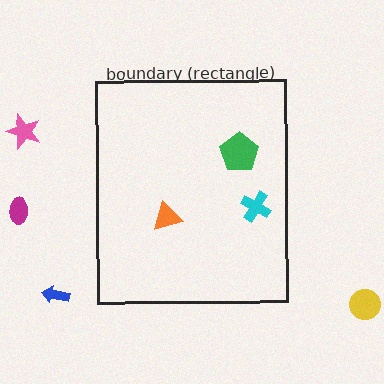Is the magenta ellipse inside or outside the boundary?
Outside.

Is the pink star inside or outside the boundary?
Outside.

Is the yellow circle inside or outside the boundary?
Outside.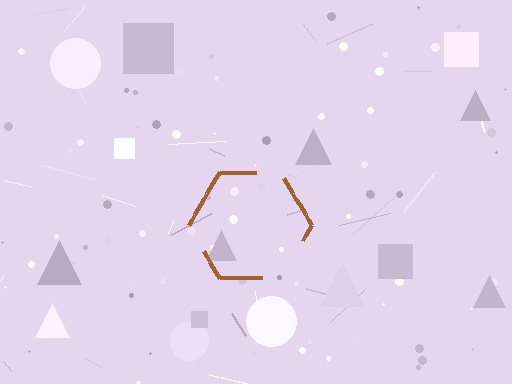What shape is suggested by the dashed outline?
The dashed outline suggests a hexagon.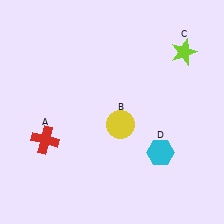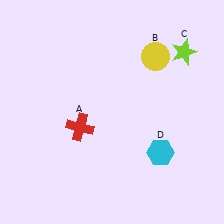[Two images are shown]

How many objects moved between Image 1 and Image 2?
2 objects moved between the two images.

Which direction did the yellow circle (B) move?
The yellow circle (B) moved up.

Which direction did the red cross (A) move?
The red cross (A) moved right.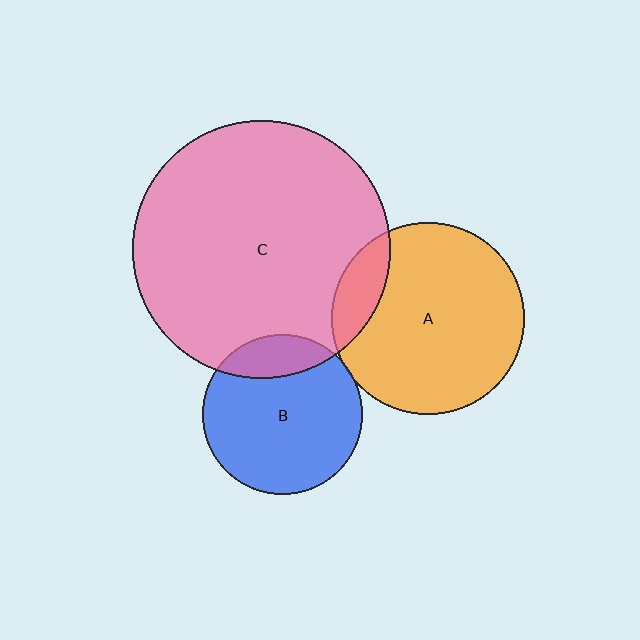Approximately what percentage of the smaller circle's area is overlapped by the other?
Approximately 20%.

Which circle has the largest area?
Circle C (pink).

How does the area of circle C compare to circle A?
Approximately 1.8 times.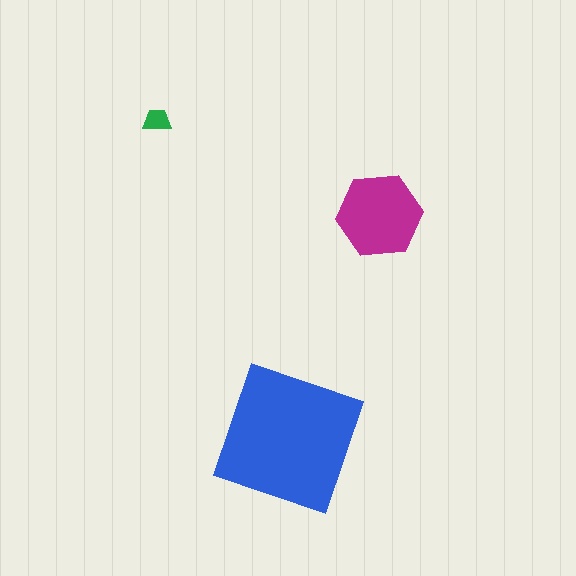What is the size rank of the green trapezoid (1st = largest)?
3rd.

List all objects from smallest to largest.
The green trapezoid, the magenta hexagon, the blue square.